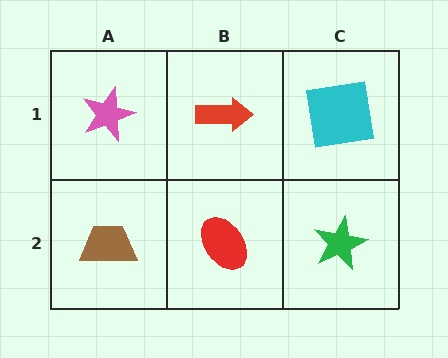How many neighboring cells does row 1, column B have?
3.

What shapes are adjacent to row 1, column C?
A green star (row 2, column C), a red arrow (row 1, column B).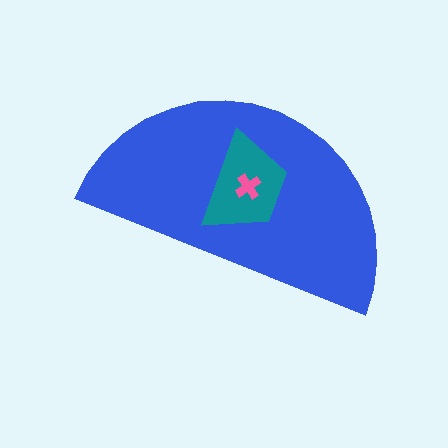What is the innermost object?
The pink cross.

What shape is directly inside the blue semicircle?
The teal trapezoid.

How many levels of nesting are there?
3.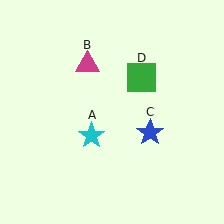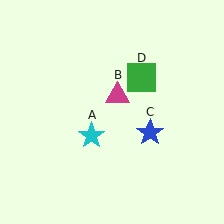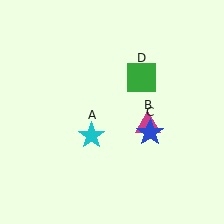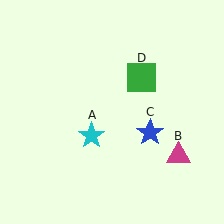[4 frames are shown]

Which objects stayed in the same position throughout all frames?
Cyan star (object A) and blue star (object C) and green square (object D) remained stationary.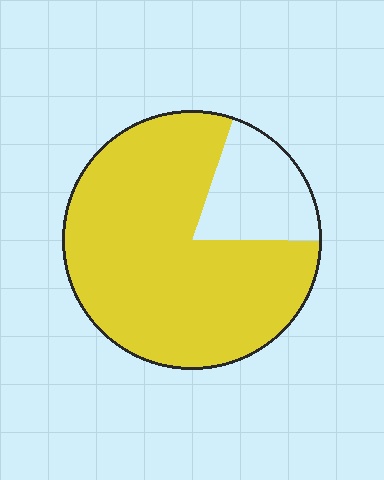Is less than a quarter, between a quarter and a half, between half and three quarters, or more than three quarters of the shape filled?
More than three quarters.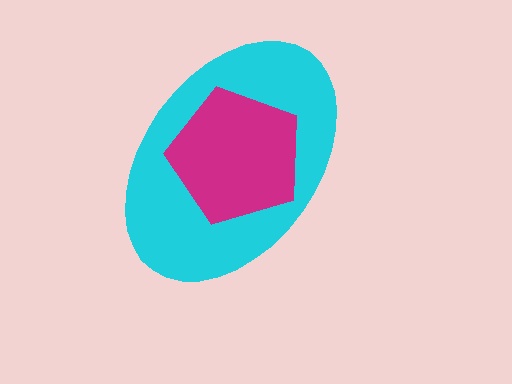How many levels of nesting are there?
2.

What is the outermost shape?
The cyan ellipse.